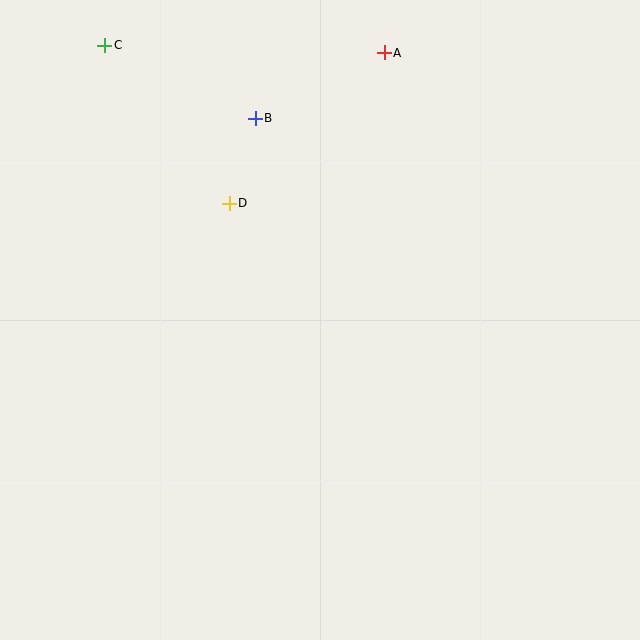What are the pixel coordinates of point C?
Point C is at (105, 45).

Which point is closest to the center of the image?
Point D at (229, 203) is closest to the center.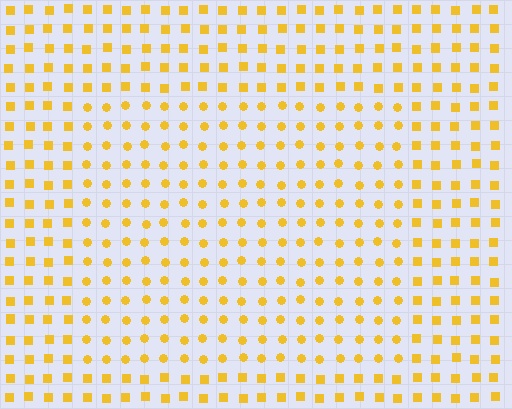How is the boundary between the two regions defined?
The boundary is defined by a change in element shape: circles inside vs. squares outside. All elements share the same color and spacing.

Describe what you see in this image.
The image is filled with small yellow elements arranged in a uniform grid. A rectangle-shaped region contains circles, while the surrounding area contains squares. The boundary is defined purely by the change in element shape.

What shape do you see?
I see a rectangle.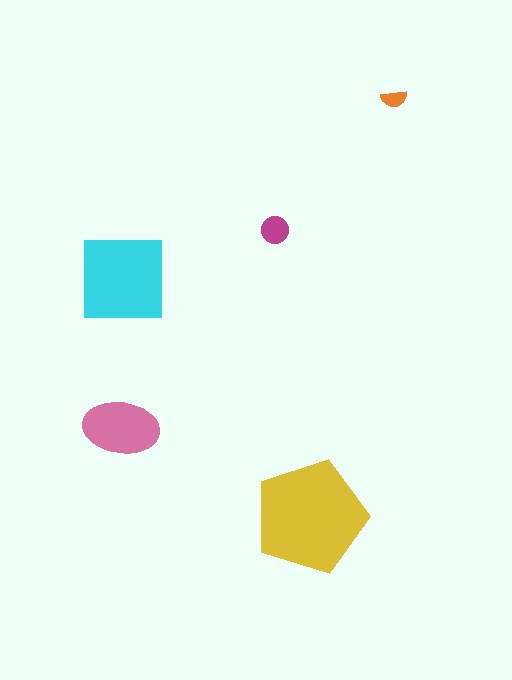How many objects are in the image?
There are 5 objects in the image.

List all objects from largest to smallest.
The yellow pentagon, the cyan square, the pink ellipse, the magenta circle, the orange semicircle.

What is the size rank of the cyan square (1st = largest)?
2nd.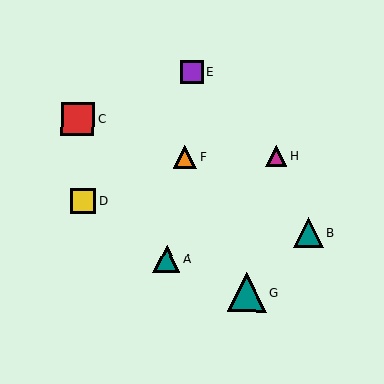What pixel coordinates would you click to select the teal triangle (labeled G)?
Click at (247, 293) to select the teal triangle G.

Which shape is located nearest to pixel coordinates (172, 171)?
The orange triangle (labeled F) at (185, 157) is nearest to that location.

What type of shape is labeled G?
Shape G is a teal triangle.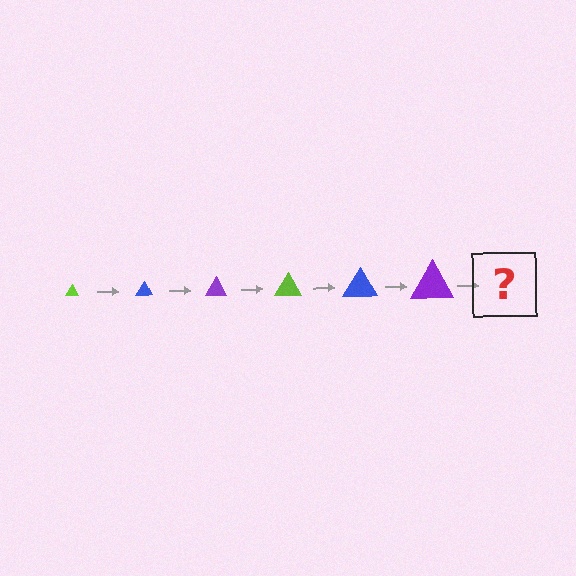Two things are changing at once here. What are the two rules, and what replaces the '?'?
The two rules are that the triangle grows larger each step and the color cycles through lime, blue, and purple. The '?' should be a lime triangle, larger than the previous one.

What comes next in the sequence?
The next element should be a lime triangle, larger than the previous one.